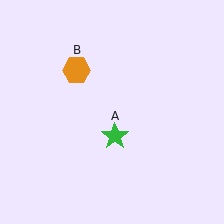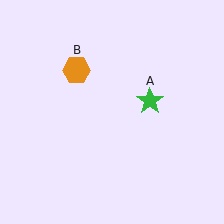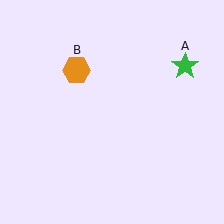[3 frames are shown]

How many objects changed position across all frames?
1 object changed position: green star (object A).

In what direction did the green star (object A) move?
The green star (object A) moved up and to the right.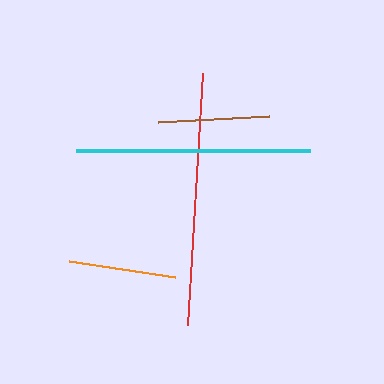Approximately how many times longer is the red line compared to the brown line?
The red line is approximately 2.3 times the length of the brown line.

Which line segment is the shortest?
The orange line is the shortest at approximately 108 pixels.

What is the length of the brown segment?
The brown segment is approximately 110 pixels long.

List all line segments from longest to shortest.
From longest to shortest: red, cyan, brown, orange.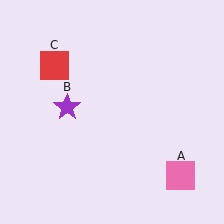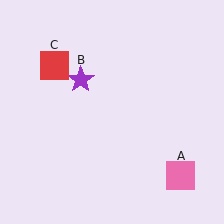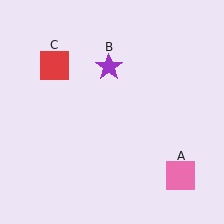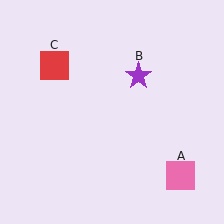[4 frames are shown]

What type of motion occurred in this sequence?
The purple star (object B) rotated clockwise around the center of the scene.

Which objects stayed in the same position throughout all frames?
Pink square (object A) and red square (object C) remained stationary.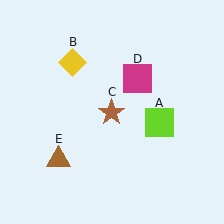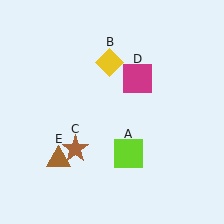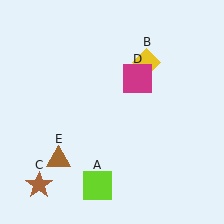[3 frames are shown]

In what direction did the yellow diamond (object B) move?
The yellow diamond (object B) moved right.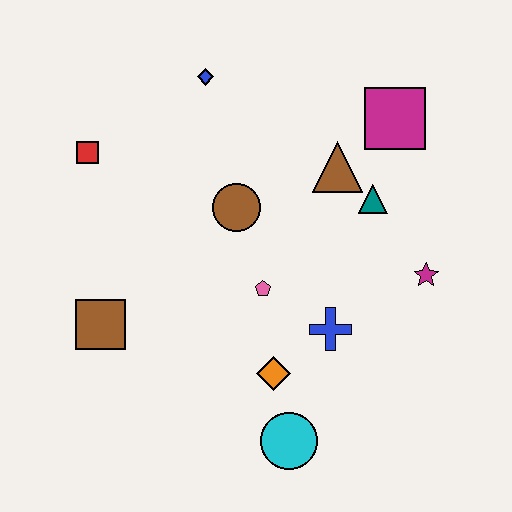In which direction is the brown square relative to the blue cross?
The brown square is to the left of the blue cross.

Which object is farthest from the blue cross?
The red square is farthest from the blue cross.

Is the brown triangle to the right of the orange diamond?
Yes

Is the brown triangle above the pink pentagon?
Yes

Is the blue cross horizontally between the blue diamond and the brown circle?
No